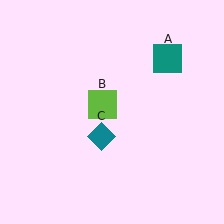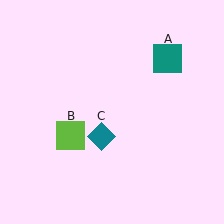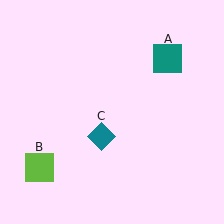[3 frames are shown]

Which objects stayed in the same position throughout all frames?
Teal square (object A) and teal diamond (object C) remained stationary.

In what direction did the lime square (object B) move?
The lime square (object B) moved down and to the left.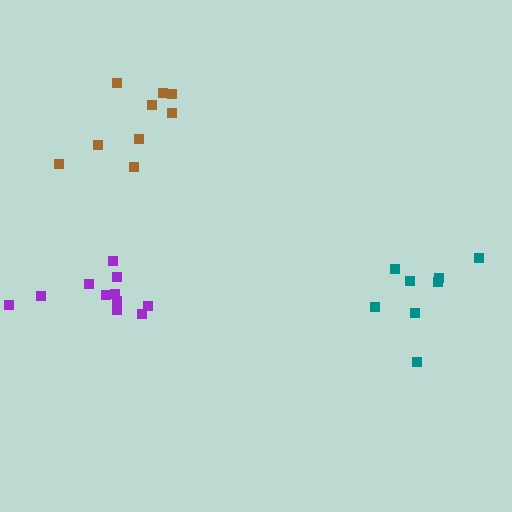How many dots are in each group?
Group 1: 11 dots, Group 2: 8 dots, Group 3: 9 dots (28 total).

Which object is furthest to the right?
The teal cluster is rightmost.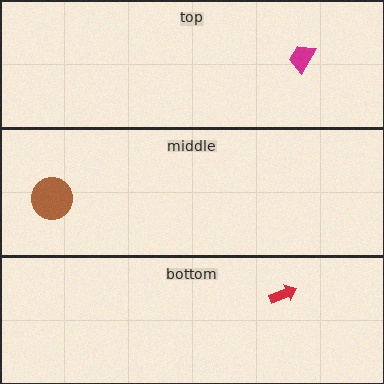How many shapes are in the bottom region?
1.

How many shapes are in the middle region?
1.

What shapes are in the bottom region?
The red arrow.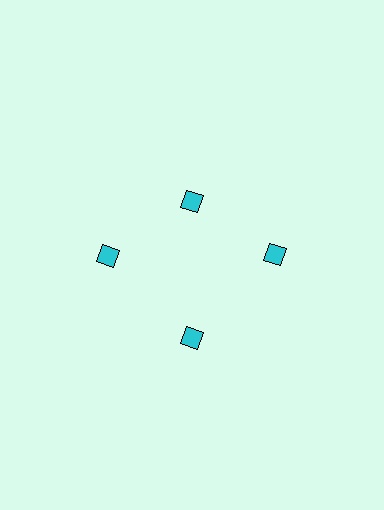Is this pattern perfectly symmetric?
No. The 4 cyan diamonds are arranged in a ring, but one element near the 12 o'clock position is pulled inward toward the center, breaking the 4-fold rotational symmetry.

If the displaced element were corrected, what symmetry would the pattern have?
It would have 4-fold rotational symmetry — the pattern would map onto itself every 90 degrees.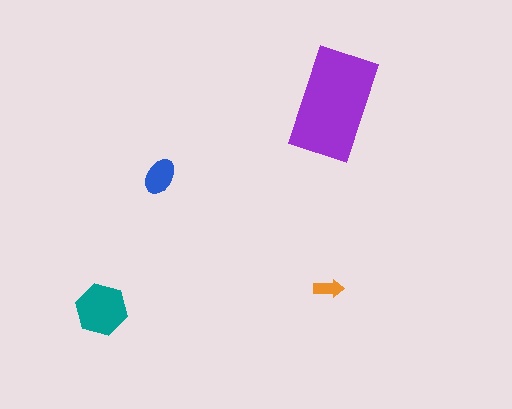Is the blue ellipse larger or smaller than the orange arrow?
Larger.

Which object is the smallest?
The orange arrow.